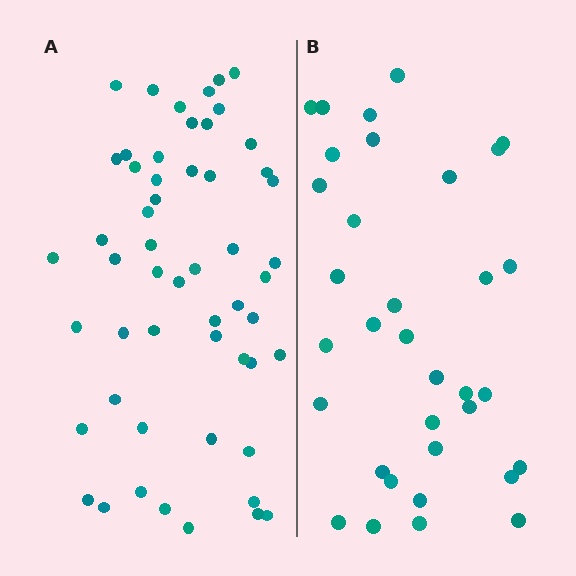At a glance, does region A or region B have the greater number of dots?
Region A (the left region) has more dots.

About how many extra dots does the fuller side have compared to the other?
Region A has approximately 20 more dots than region B.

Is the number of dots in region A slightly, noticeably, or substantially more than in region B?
Region A has substantially more. The ratio is roughly 1.6 to 1.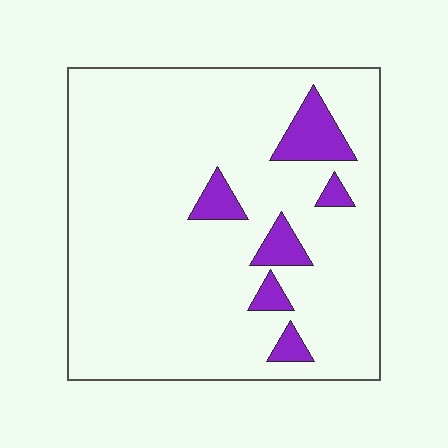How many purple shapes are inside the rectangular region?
6.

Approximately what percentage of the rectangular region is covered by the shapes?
Approximately 10%.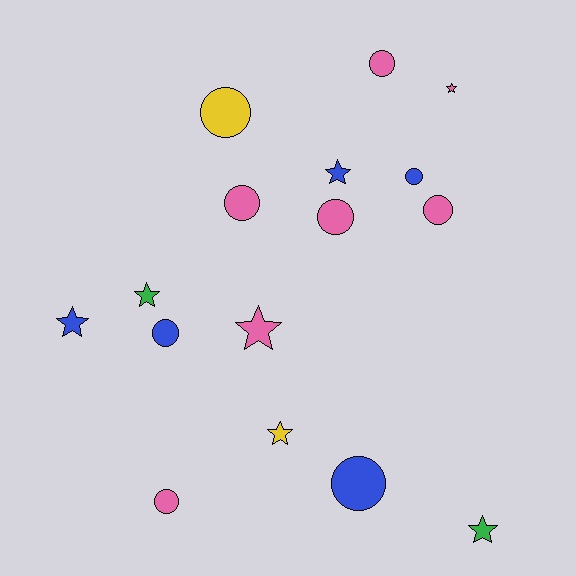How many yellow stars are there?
There is 1 yellow star.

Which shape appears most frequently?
Circle, with 9 objects.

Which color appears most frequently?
Pink, with 7 objects.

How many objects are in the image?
There are 16 objects.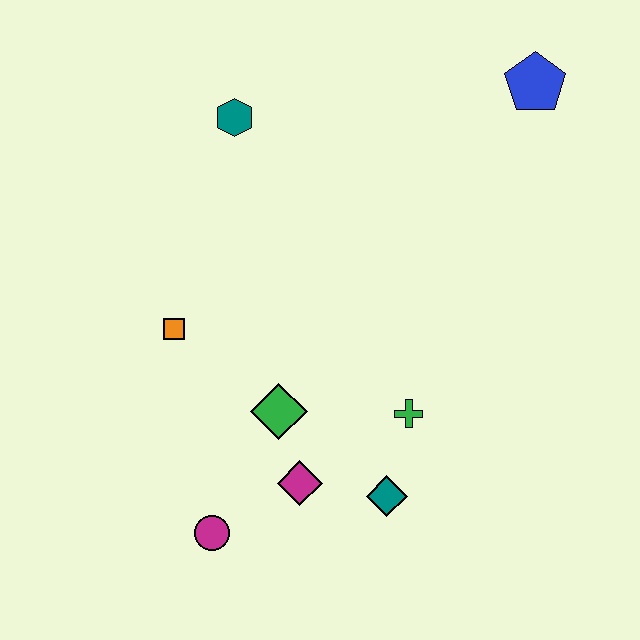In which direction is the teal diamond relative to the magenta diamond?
The teal diamond is to the right of the magenta diamond.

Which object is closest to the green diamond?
The magenta diamond is closest to the green diamond.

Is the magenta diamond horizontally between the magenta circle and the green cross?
Yes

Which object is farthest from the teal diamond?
The blue pentagon is farthest from the teal diamond.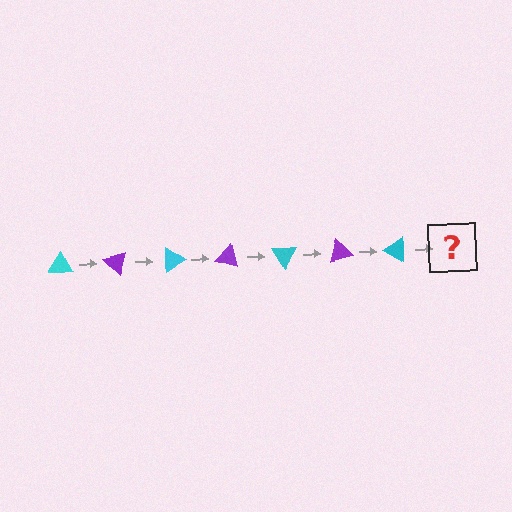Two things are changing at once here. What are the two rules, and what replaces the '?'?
The two rules are that it rotates 45 degrees each step and the color cycles through cyan and purple. The '?' should be a purple triangle, rotated 315 degrees from the start.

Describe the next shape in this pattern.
It should be a purple triangle, rotated 315 degrees from the start.